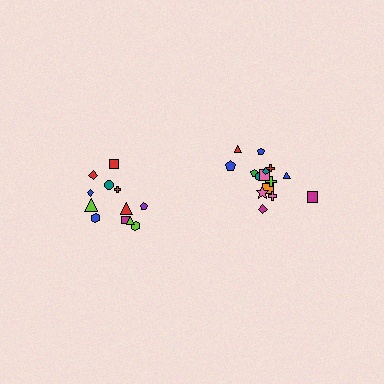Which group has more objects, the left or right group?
The right group.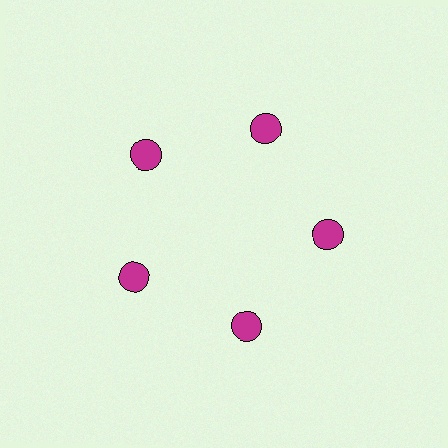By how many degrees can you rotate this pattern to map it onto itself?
The pattern maps onto itself every 72 degrees of rotation.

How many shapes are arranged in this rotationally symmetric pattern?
There are 5 shapes, arranged in 5 groups of 1.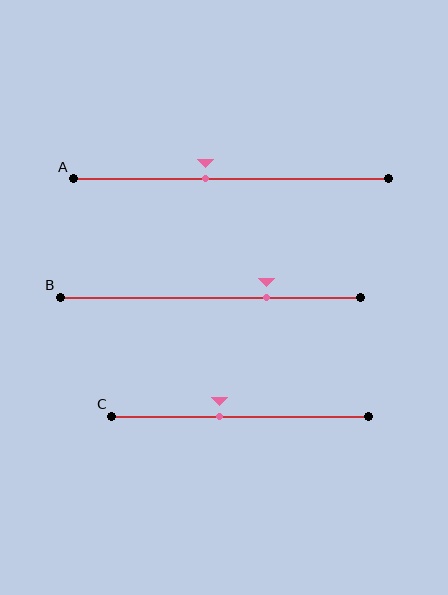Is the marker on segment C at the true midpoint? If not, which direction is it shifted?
No, the marker on segment C is shifted to the left by about 8% of the segment length.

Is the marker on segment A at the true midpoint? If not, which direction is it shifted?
No, the marker on segment A is shifted to the left by about 8% of the segment length.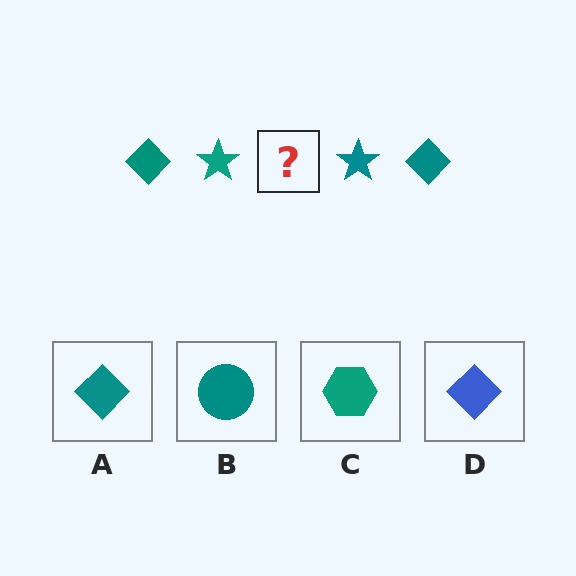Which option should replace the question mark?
Option A.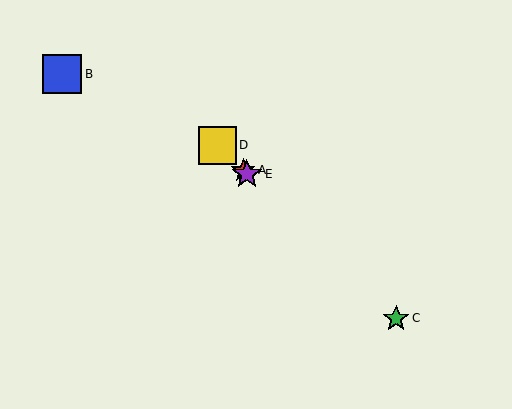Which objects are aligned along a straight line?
Objects A, C, D, E are aligned along a straight line.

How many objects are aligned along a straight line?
4 objects (A, C, D, E) are aligned along a straight line.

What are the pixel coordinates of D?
Object D is at (217, 145).